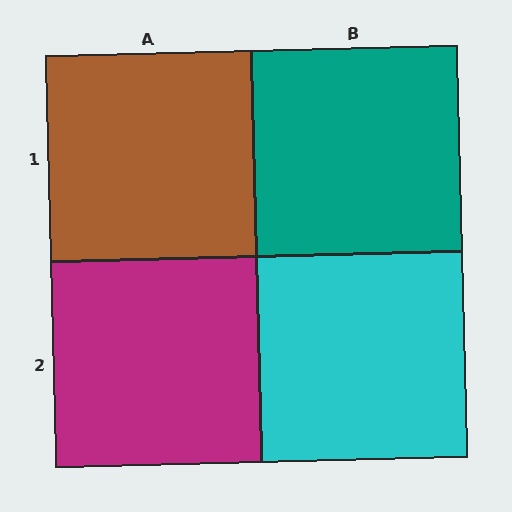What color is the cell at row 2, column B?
Cyan.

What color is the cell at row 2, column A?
Magenta.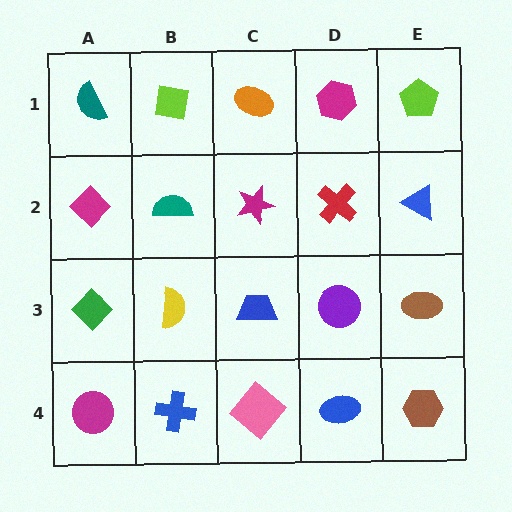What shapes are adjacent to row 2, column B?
A lime square (row 1, column B), a yellow semicircle (row 3, column B), a magenta diamond (row 2, column A), a magenta star (row 2, column C).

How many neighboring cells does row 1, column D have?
3.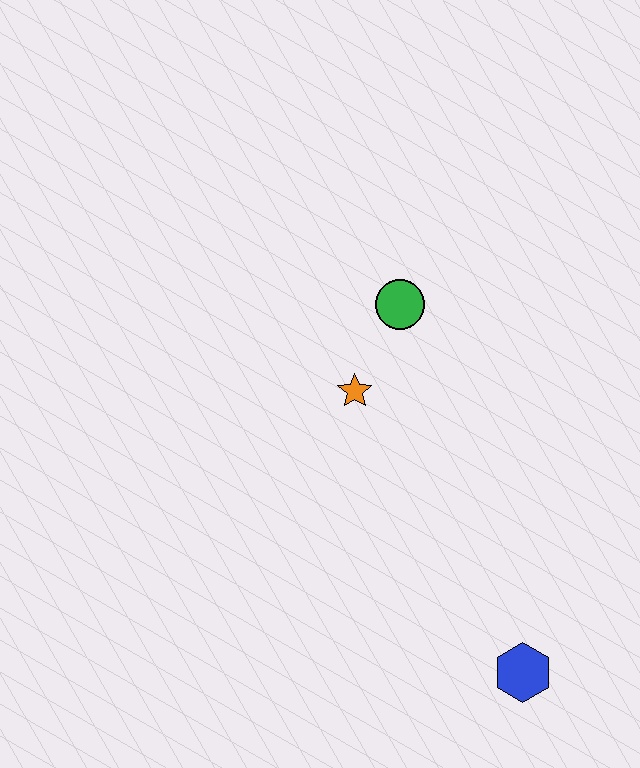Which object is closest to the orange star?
The green circle is closest to the orange star.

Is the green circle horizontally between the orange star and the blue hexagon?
Yes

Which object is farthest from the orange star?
The blue hexagon is farthest from the orange star.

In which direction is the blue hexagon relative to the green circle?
The blue hexagon is below the green circle.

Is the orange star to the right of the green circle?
No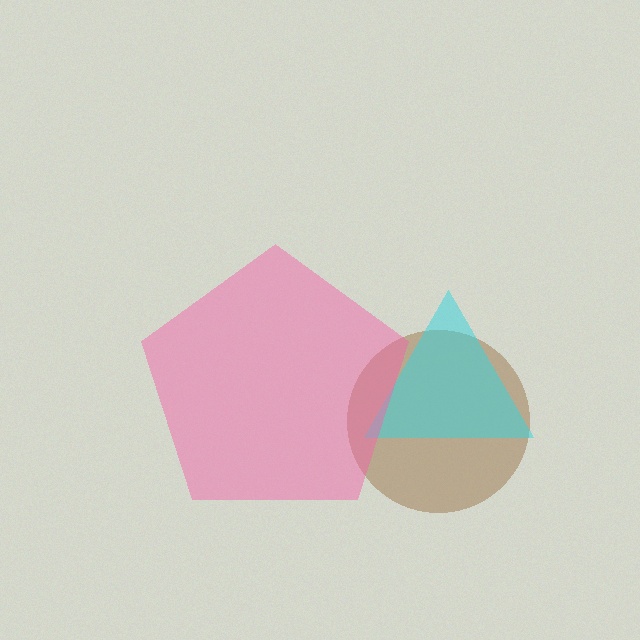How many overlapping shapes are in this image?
There are 3 overlapping shapes in the image.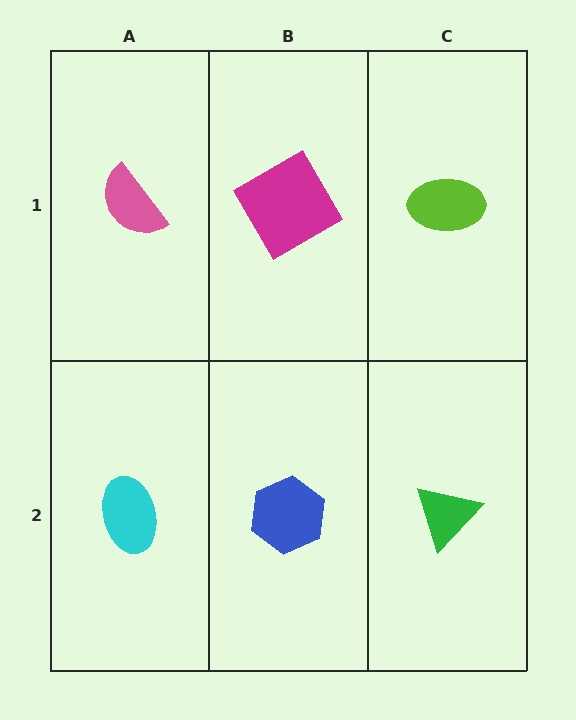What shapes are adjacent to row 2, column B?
A magenta square (row 1, column B), a cyan ellipse (row 2, column A), a green triangle (row 2, column C).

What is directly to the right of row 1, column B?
A lime ellipse.